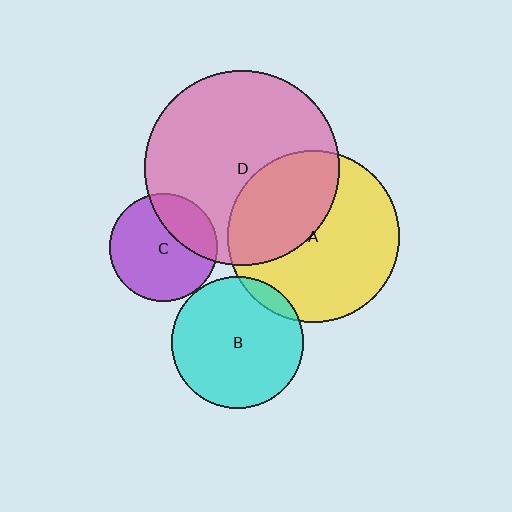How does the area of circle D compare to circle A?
Approximately 1.3 times.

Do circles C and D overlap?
Yes.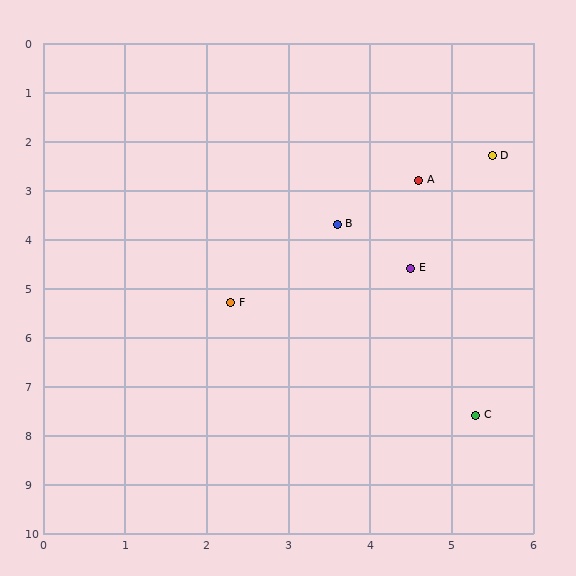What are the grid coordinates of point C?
Point C is at approximately (5.3, 7.6).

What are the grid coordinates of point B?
Point B is at approximately (3.6, 3.7).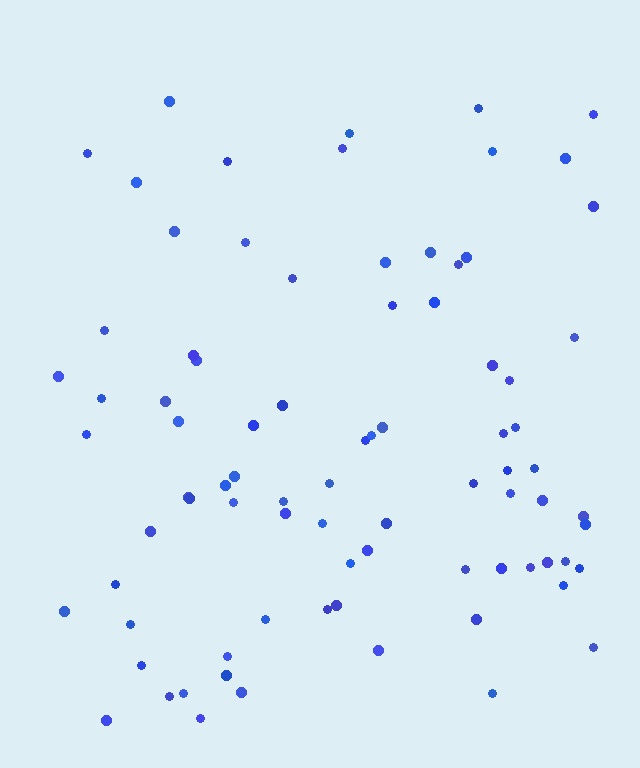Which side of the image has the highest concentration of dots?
The bottom.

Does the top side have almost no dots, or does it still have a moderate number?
Still a moderate number, just noticeably fewer than the bottom.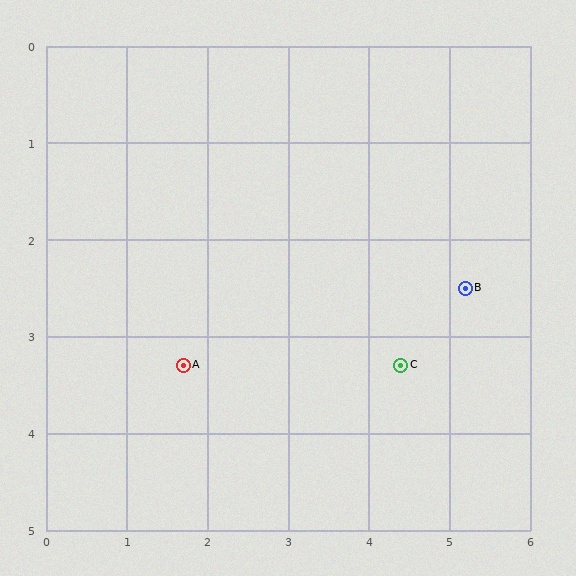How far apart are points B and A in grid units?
Points B and A are about 3.6 grid units apart.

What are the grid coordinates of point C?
Point C is at approximately (4.4, 3.3).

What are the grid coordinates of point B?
Point B is at approximately (5.2, 2.5).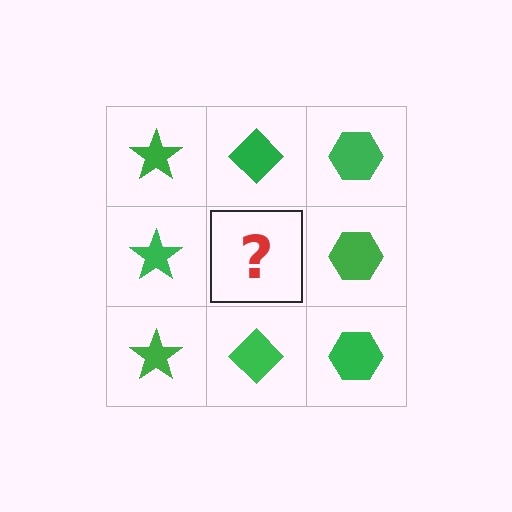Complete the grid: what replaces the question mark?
The question mark should be replaced with a green diamond.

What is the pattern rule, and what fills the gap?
The rule is that each column has a consistent shape. The gap should be filled with a green diamond.